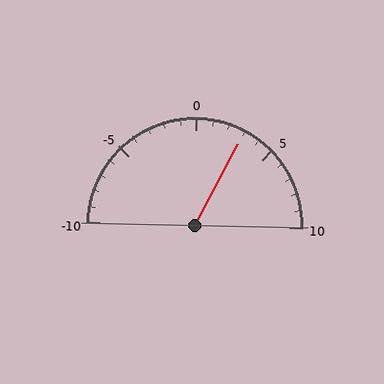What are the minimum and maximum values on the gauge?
The gauge ranges from -10 to 10.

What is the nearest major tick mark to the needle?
The nearest major tick mark is 5.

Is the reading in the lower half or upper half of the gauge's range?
The reading is in the upper half of the range (-10 to 10).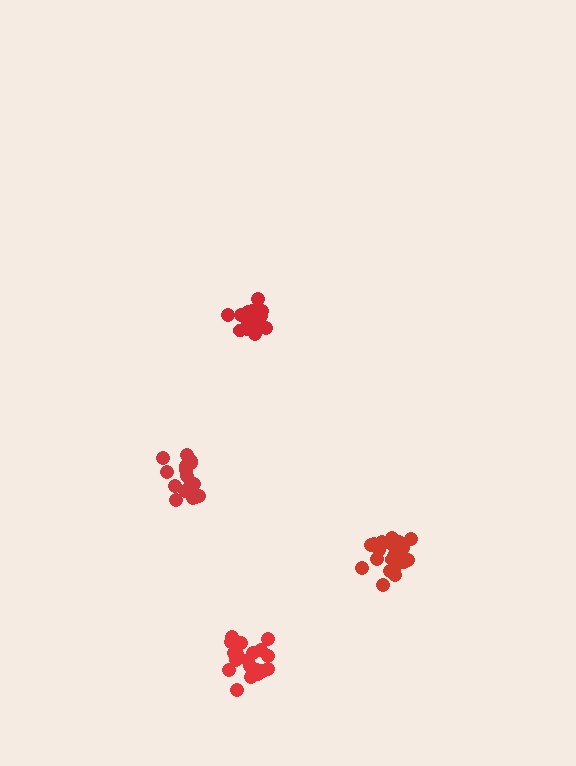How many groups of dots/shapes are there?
There are 4 groups.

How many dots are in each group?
Group 1: 21 dots, Group 2: 18 dots, Group 3: 16 dots, Group 4: 20 dots (75 total).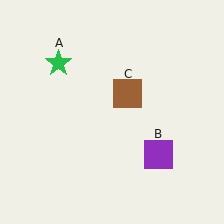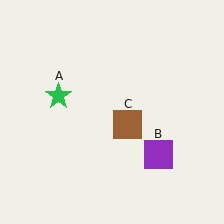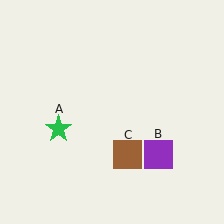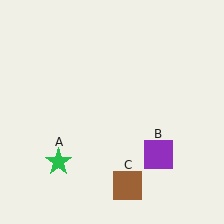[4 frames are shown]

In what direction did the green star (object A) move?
The green star (object A) moved down.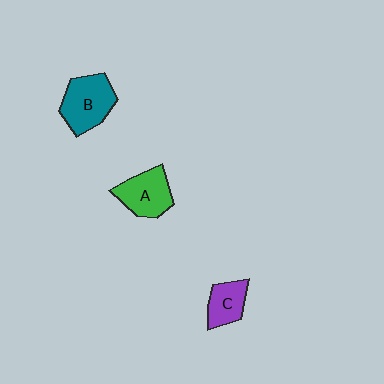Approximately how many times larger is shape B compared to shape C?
Approximately 1.6 times.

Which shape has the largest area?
Shape B (teal).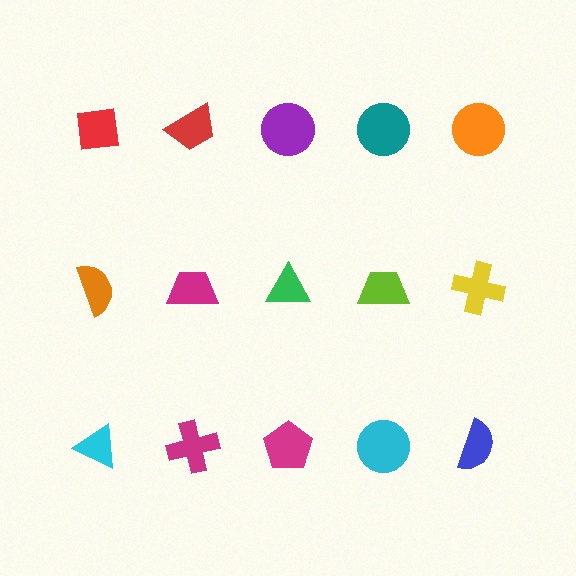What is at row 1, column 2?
A red trapezoid.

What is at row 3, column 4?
A cyan circle.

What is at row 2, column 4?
A lime trapezoid.